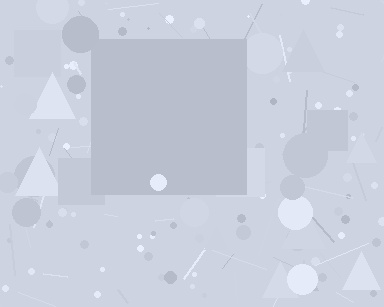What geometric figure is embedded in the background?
A square is embedded in the background.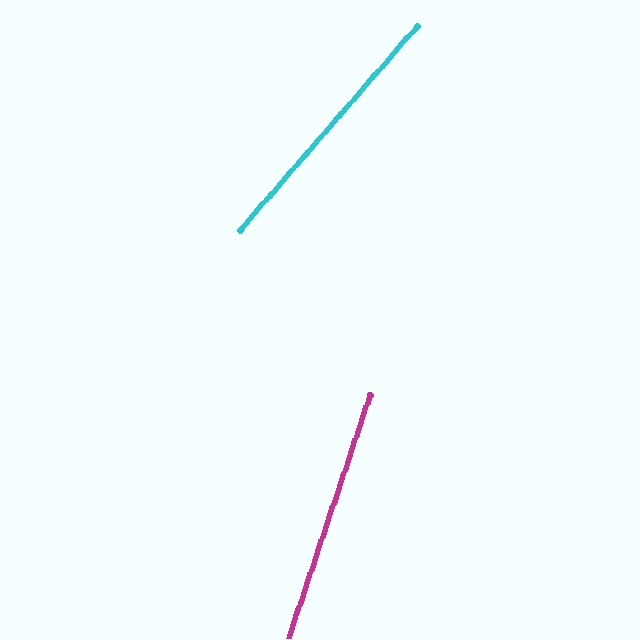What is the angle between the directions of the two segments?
Approximately 22 degrees.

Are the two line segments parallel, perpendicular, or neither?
Neither parallel nor perpendicular — they differ by about 22°.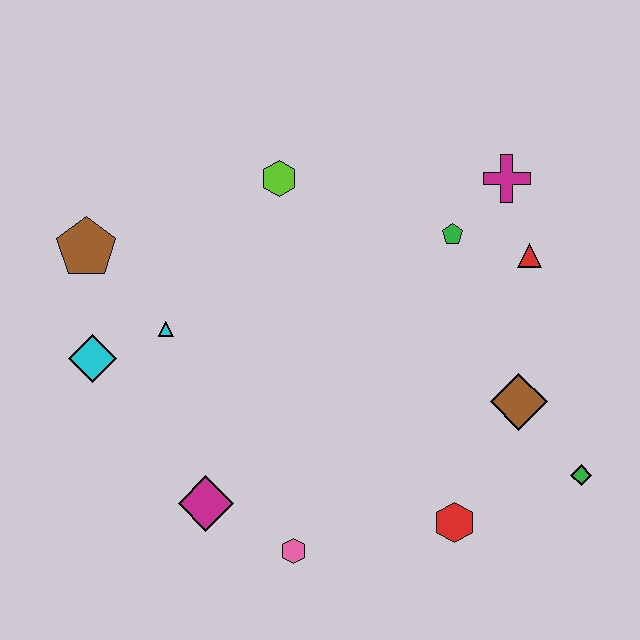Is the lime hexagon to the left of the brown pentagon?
No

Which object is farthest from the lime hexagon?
The green diamond is farthest from the lime hexagon.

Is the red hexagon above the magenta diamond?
No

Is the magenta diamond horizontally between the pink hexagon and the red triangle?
No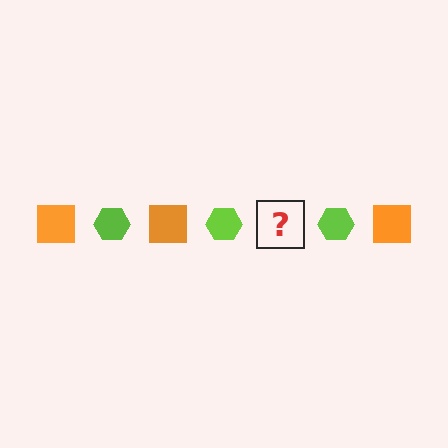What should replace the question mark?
The question mark should be replaced with an orange square.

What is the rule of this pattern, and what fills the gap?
The rule is that the pattern alternates between orange square and lime hexagon. The gap should be filled with an orange square.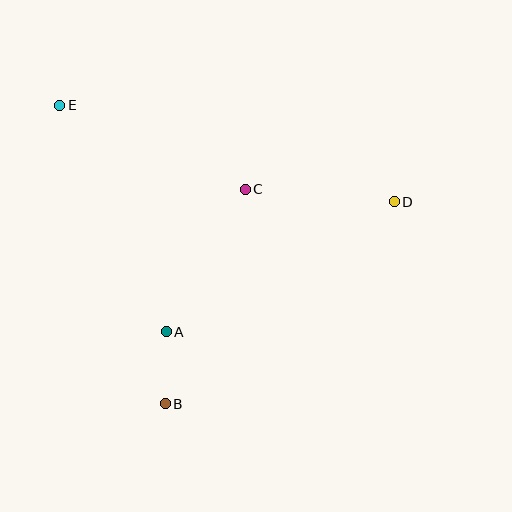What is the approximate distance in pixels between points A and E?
The distance between A and E is approximately 250 pixels.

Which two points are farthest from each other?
Points D and E are farthest from each other.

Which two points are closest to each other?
Points A and B are closest to each other.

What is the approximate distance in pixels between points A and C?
The distance between A and C is approximately 163 pixels.